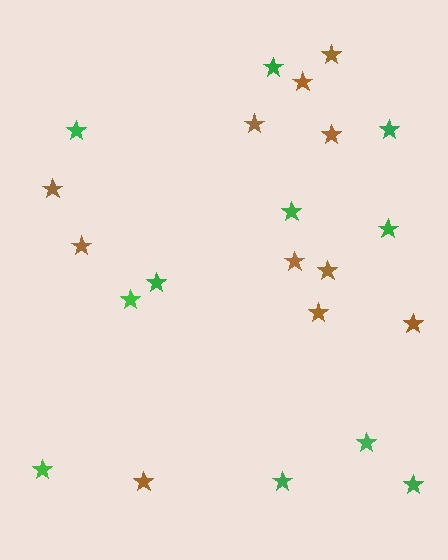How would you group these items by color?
There are 2 groups: one group of brown stars (11) and one group of green stars (11).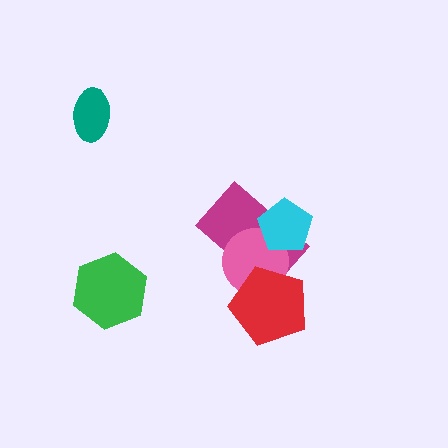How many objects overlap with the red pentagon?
2 objects overlap with the red pentagon.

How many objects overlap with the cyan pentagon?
2 objects overlap with the cyan pentagon.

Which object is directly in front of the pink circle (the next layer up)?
The cyan pentagon is directly in front of the pink circle.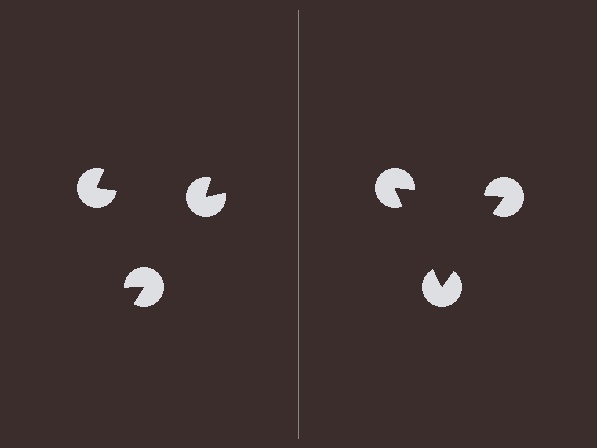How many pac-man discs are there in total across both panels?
6 — 3 on each side.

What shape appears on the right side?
An illusory triangle.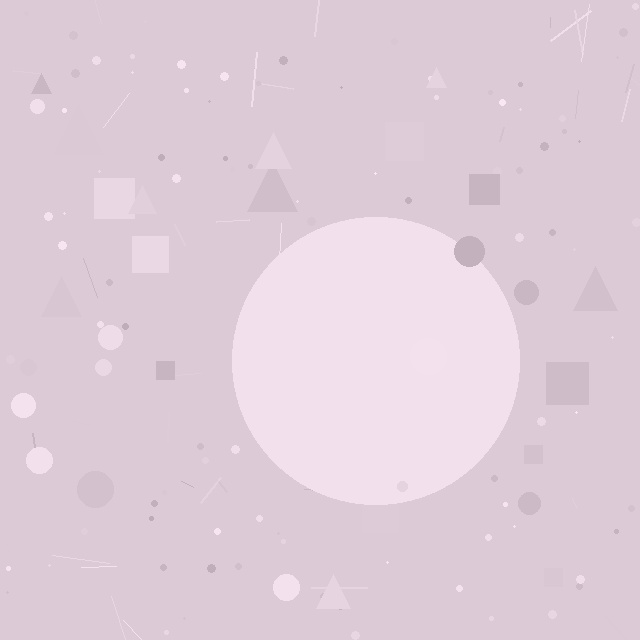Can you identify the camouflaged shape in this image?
The camouflaged shape is a circle.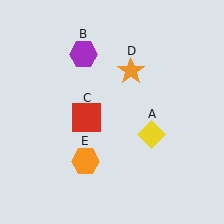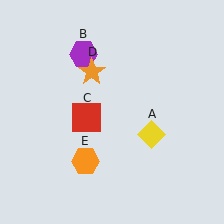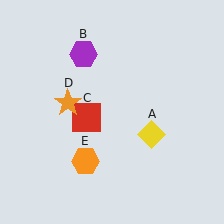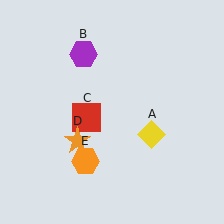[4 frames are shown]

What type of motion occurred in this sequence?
The orange star (object D) rotated counterclockwise around the center of the scene.